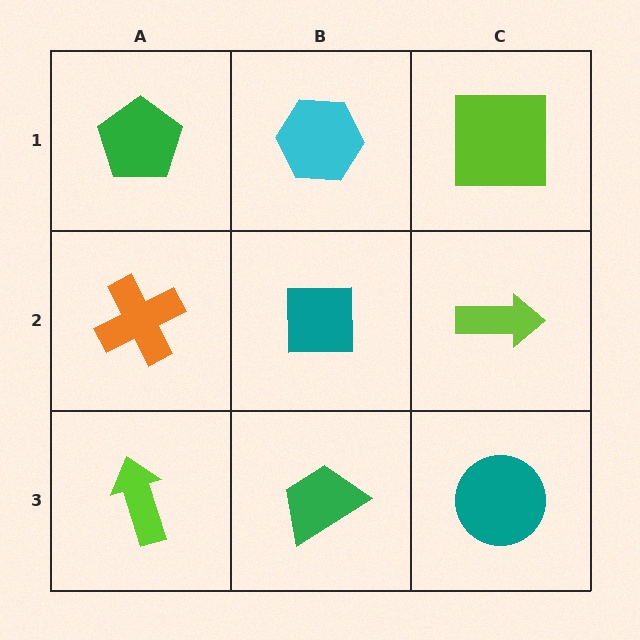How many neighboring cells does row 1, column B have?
3.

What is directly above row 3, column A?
An orange cross.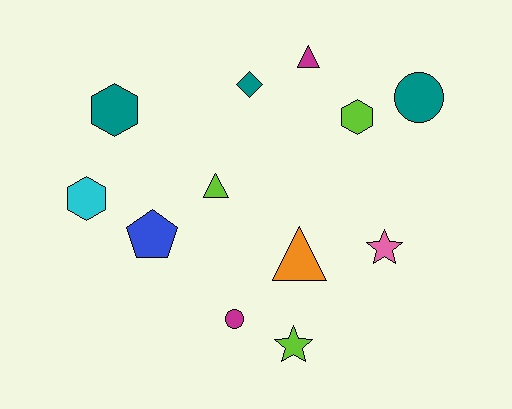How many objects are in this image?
There are 12 objects.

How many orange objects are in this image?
There is 1 orange object.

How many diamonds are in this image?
There is 1 diamond.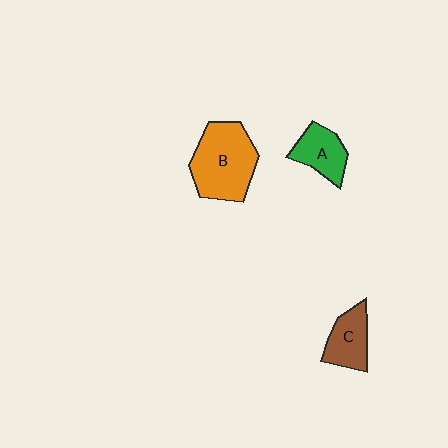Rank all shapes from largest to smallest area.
From largest to smallest: B (orange), C (brown), A (green).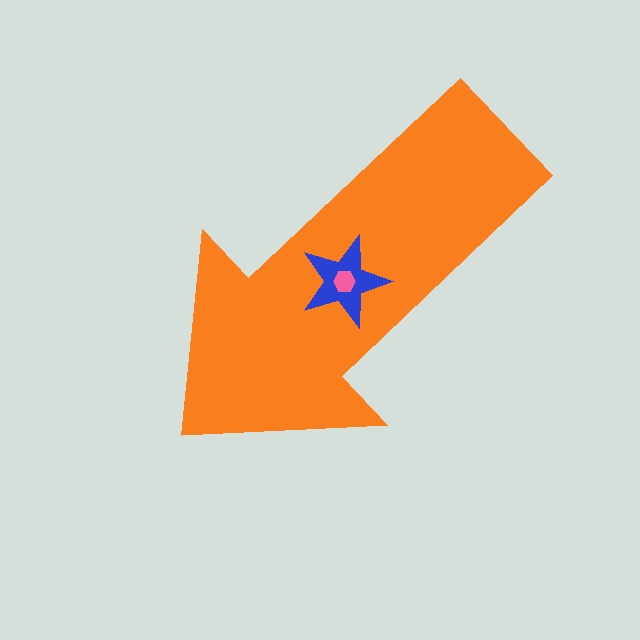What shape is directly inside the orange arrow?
The blue star.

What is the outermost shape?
The orange arrow.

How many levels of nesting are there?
3.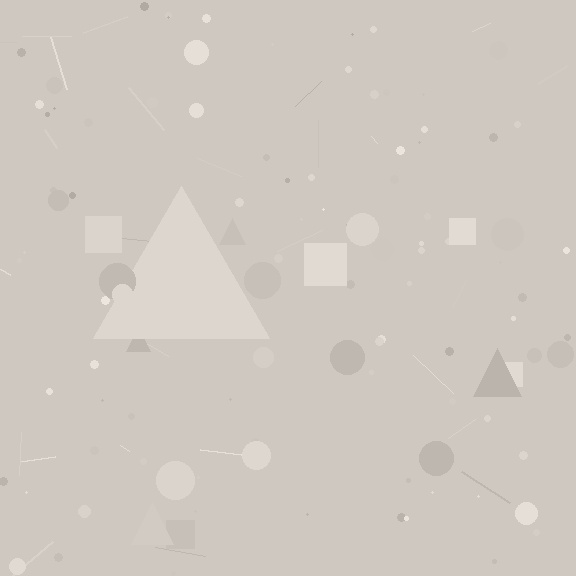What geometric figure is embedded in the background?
A triangle is embedded in the background.